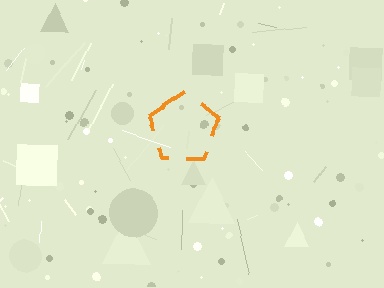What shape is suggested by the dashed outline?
The dashed outline suggests a pentagon.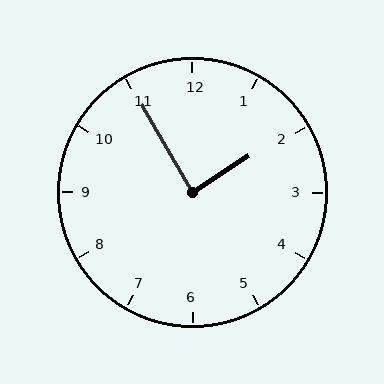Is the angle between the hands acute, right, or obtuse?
It is right.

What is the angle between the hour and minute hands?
Approximately 88 degrees.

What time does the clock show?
1:55.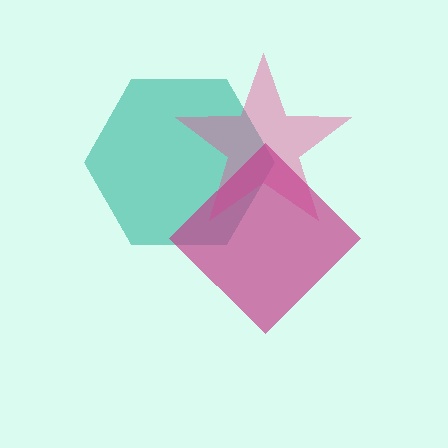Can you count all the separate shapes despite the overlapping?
Yes, there are 3 separate shapes.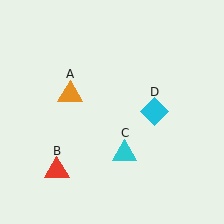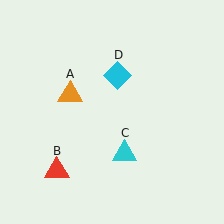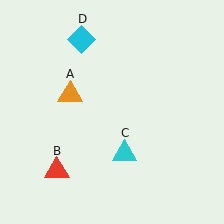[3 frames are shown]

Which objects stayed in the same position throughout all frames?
Orange triangle (object A) and red triangle (object B) and cyan triangle (object C) remained stationary.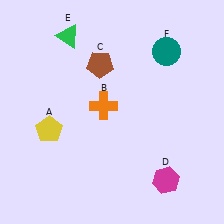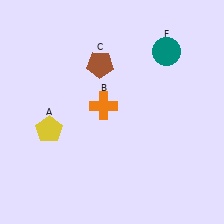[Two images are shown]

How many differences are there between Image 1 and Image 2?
There are 2 differences between the two images.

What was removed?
The green triangle (E), the magenta hexagon (D) were removed in Image 2.